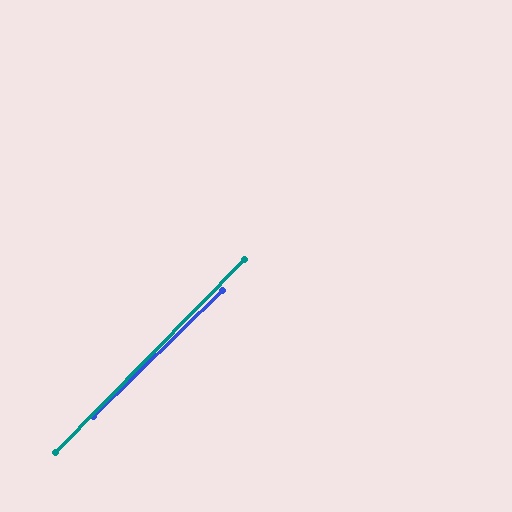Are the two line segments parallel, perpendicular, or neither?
Parallel — their directions differ by only 1.1°.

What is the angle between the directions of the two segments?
Approximately 1 degree.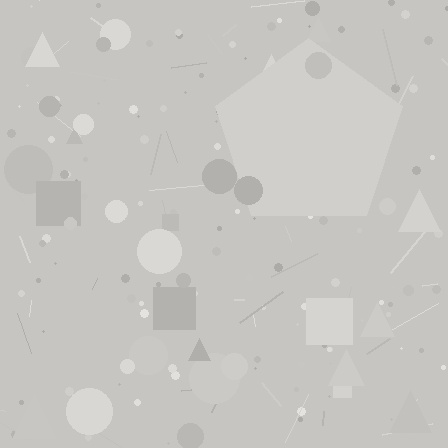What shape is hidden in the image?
A pentagon is hidden in the image.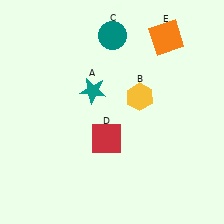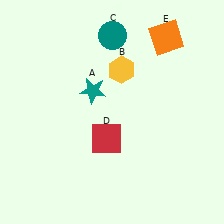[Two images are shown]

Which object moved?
The yellow hexagon (B) moved up.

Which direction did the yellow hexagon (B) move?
The yellow hexagon (B) moved up.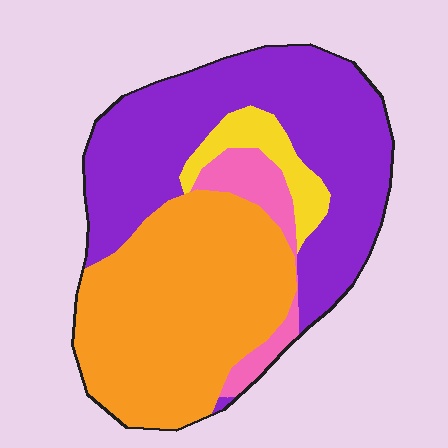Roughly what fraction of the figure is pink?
Pink takes up about one tenth (1/10) of the figure.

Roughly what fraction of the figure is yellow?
Yellow takes up about one tenth (1/10) of the figure.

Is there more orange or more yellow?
Orange.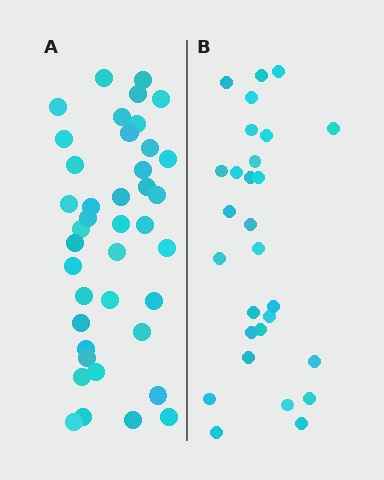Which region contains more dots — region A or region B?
Region A (the left region) has more dots.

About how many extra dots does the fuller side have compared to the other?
Region A has roughly 12 or so more dots than region B.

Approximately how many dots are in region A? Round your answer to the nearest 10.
About 40 dots.